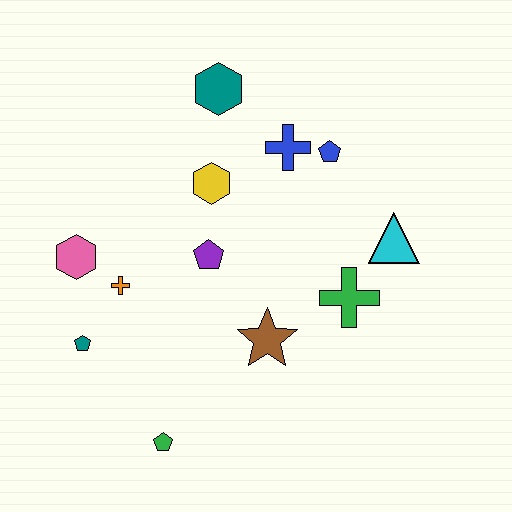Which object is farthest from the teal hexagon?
The green pentagon is farthest from the teal hexagon.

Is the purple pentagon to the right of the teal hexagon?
No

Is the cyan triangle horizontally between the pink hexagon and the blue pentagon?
No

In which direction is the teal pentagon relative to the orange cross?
The teal pentagon is below the orange cross.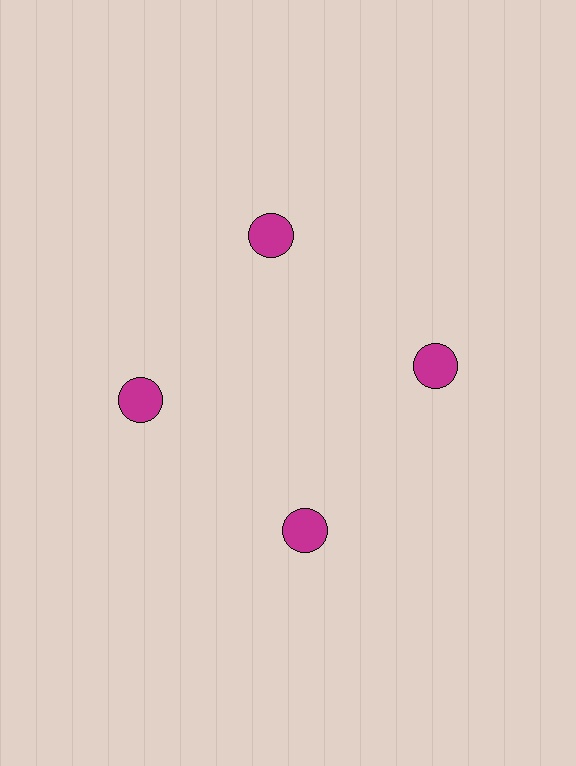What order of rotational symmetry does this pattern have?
This pattern has 4-fold rotational symmetry.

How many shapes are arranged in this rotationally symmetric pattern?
There are 4 shapes, arranged in 4 groups of 1.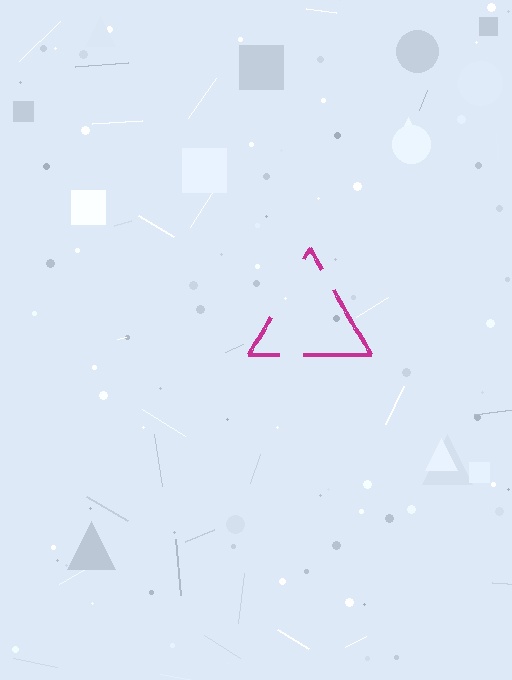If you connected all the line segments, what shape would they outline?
They would outline a triangle.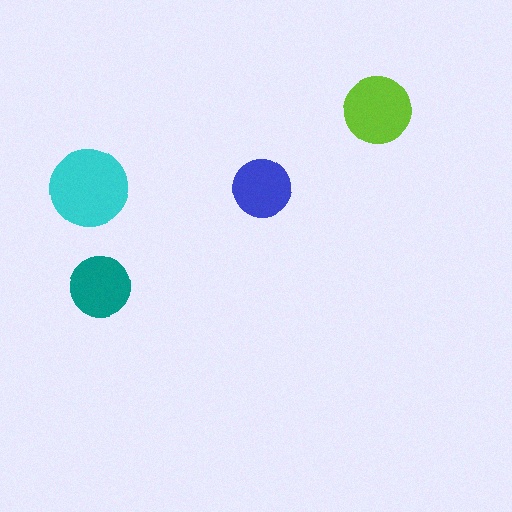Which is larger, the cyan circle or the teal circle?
The cyan one.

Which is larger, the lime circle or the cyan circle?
The cyan one.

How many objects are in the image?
There are 4 objects in the image.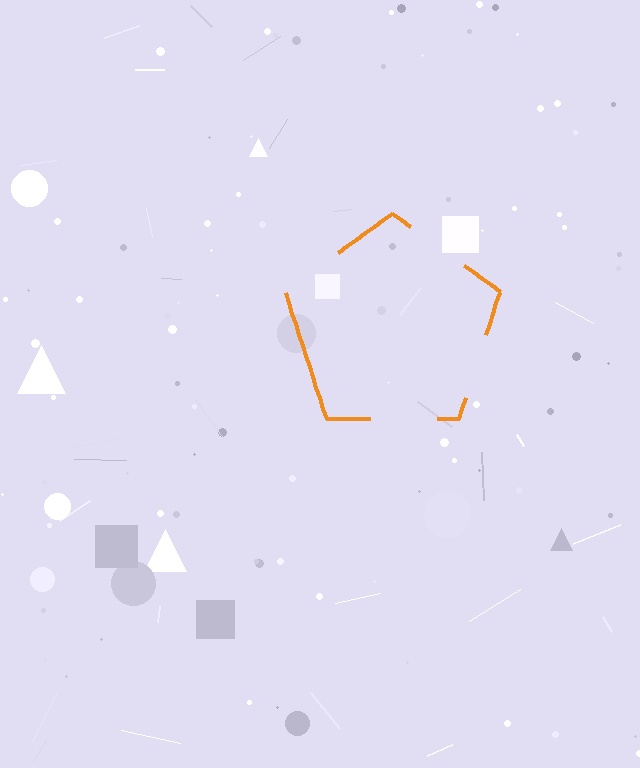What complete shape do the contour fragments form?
The contour fragments form a pentagon.